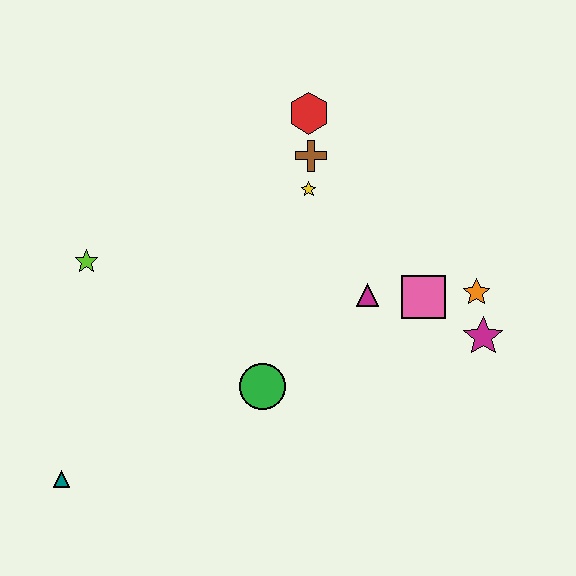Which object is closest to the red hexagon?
The brown cross is closest to the red hexagon.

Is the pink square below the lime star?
Yes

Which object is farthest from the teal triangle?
The orange star is farthest from the teal triangle.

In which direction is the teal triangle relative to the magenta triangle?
The teal triangle is to the left of the magenta triangle.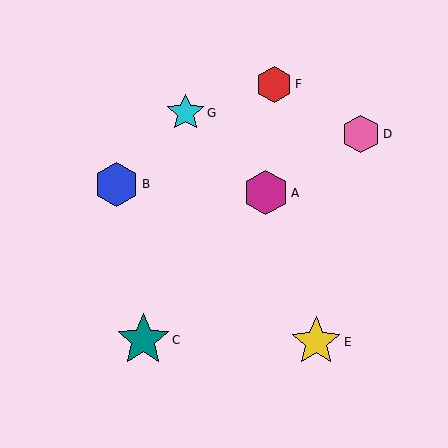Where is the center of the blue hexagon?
The center of the blue hexagon is at (117, 184).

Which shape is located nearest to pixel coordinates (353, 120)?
The pink hexagon (labeled D) at (361, 134) is nearest to that location.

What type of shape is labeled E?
Shape E is a yellow star.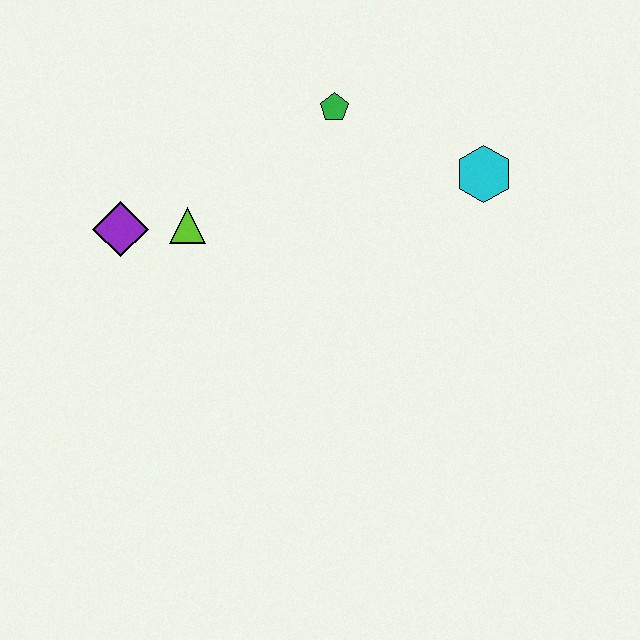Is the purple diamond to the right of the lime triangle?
No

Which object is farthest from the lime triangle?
The cyan hexagon is farthest from the lime triangle.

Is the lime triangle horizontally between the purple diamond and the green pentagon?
Yes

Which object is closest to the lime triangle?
The purple diamond is closest to the lime triangle.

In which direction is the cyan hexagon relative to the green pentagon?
The cyan hexagon is to the right of the green pentagon.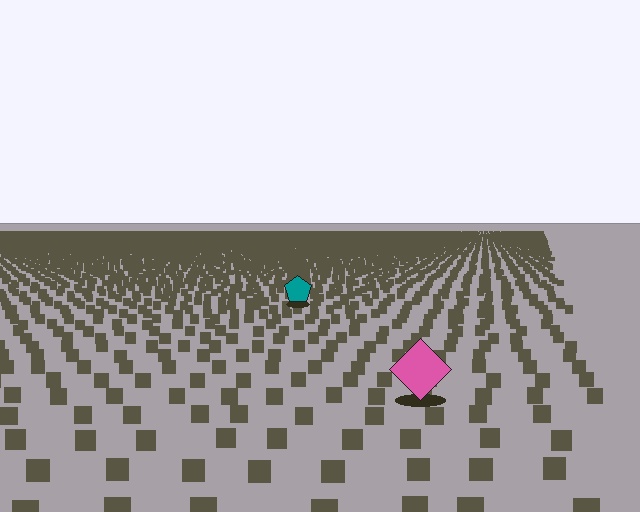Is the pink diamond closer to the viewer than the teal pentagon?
Yes. The pink diamond is closer — you can tell from the texture gradient: the ground texture is coarser near it.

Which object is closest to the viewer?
The pink diamond is closest. The texture marks near it are larger and more spread out.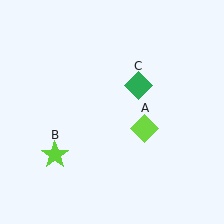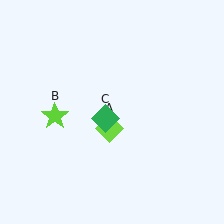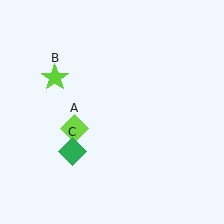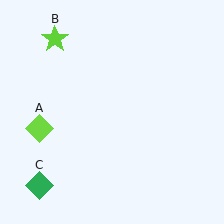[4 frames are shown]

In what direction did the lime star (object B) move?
The lime star (object B) moved up.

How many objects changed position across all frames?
3 objects changed position: lime diamond (object A), lime star (object B), green diamond (object C).